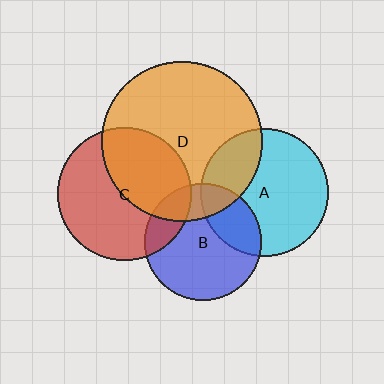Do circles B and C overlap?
Yes.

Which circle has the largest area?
Circle D (orange).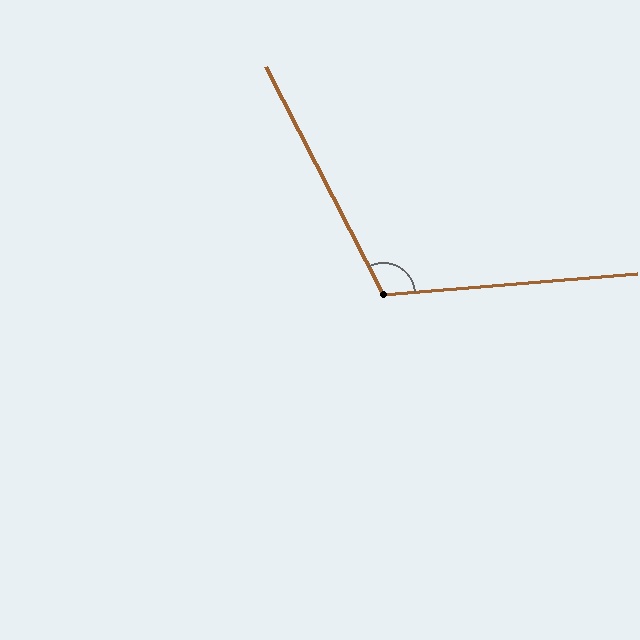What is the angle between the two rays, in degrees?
Approximately 112 degrees.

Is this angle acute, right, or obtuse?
It is obtuse.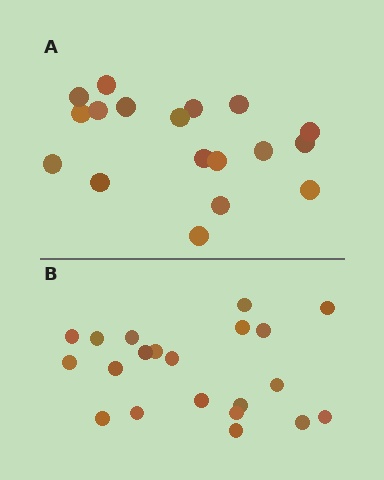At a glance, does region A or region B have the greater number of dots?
Region B (the bottom region) has more dots.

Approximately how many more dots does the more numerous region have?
Region B has just a few more — roughly 2 or 3 more dots than region A.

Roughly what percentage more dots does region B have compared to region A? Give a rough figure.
About 15% more.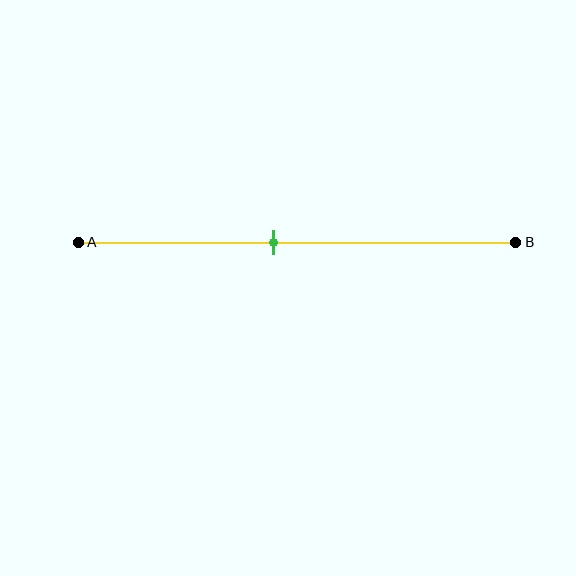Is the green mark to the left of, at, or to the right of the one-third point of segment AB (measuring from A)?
The green mark is to the right of the one-third point of segment AB.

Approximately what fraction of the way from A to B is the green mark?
The green mark is approximately 45% of the way from A to B.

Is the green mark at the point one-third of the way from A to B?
No, the mark is at about 45% from A, not at the 33% one-third point.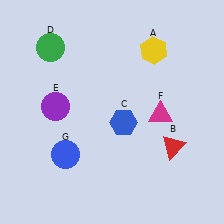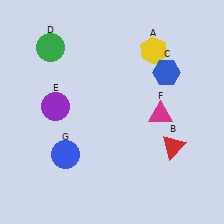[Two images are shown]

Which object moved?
The blue hexagon (C) moved up.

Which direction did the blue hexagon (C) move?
The blue hexagon (C) moved up.